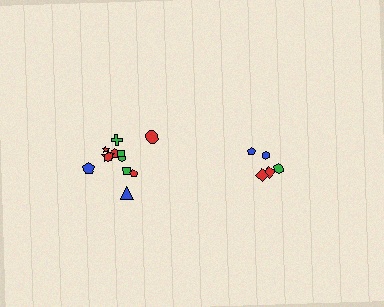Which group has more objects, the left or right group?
The left group.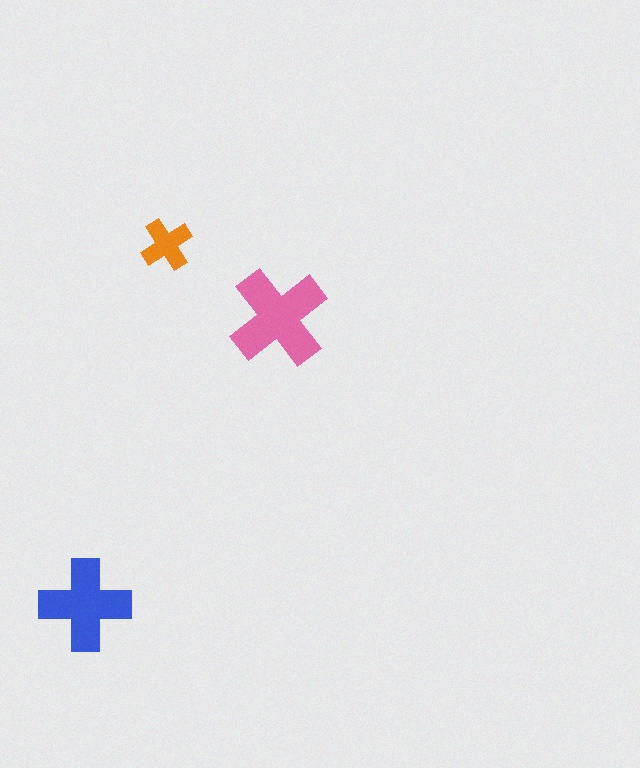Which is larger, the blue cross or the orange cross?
The blue one.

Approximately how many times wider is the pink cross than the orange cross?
About 2 times wider.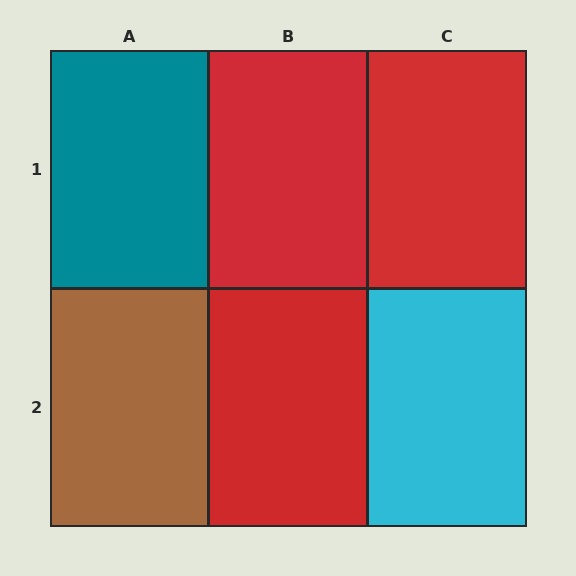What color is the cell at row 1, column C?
Red.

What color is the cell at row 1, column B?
Red.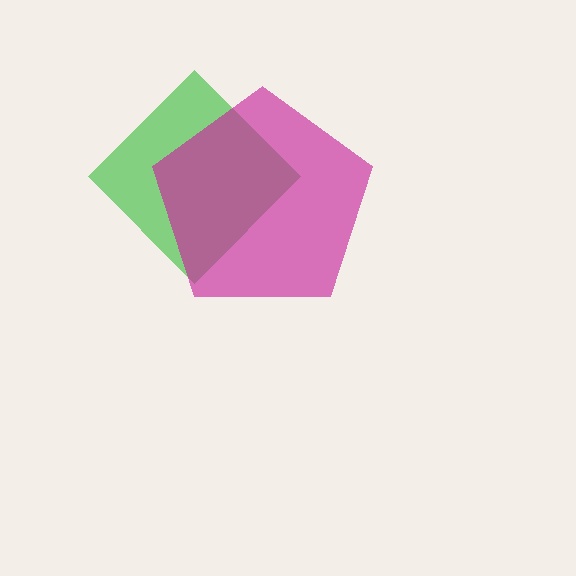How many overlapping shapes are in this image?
There are 2 overlapping shapes in the image.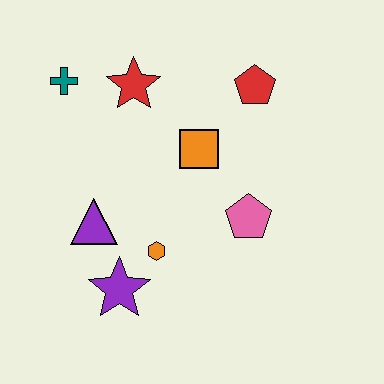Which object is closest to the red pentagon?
The orange square is closest to the red pentagon.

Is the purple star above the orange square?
No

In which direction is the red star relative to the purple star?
The red star is above the purple star.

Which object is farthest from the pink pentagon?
The teal cross is farthest from the pink pentagon.